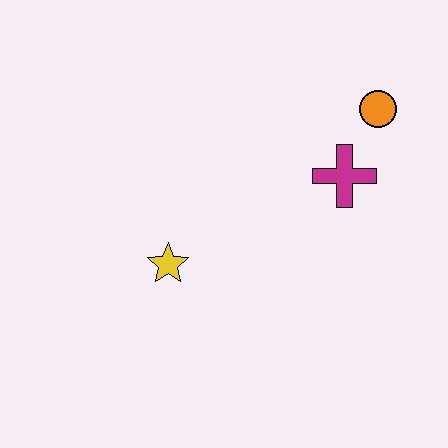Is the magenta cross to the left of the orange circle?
Yes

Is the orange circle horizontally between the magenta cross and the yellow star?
No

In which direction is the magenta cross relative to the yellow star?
The magenta cross is to the right of the yellow star.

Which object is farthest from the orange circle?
The yellow star is farthest from the orange circle.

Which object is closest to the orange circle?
The magenta cross is closest to the orange circle.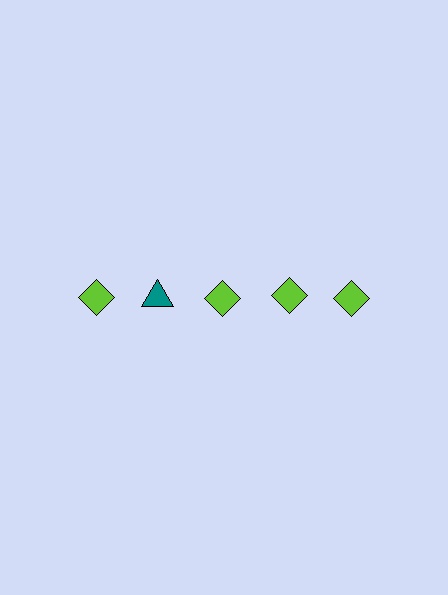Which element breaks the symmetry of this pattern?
The teal triangle in the top row, second from left column breaks the symmetry. All other shapes are lime diamonds.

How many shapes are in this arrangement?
There are 5 shapes arranged in a grid pattern.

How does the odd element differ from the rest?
It differs in both color (teal instead of lime) and shape (triangle instead of diamond).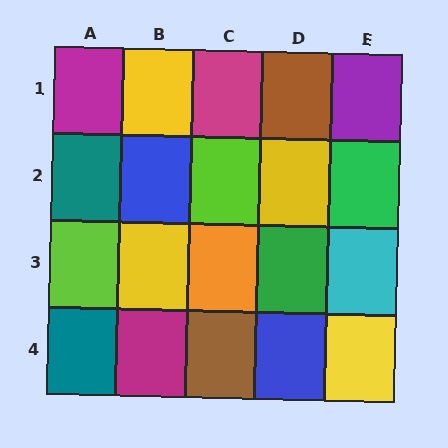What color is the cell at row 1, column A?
Magenta.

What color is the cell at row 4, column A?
Teal.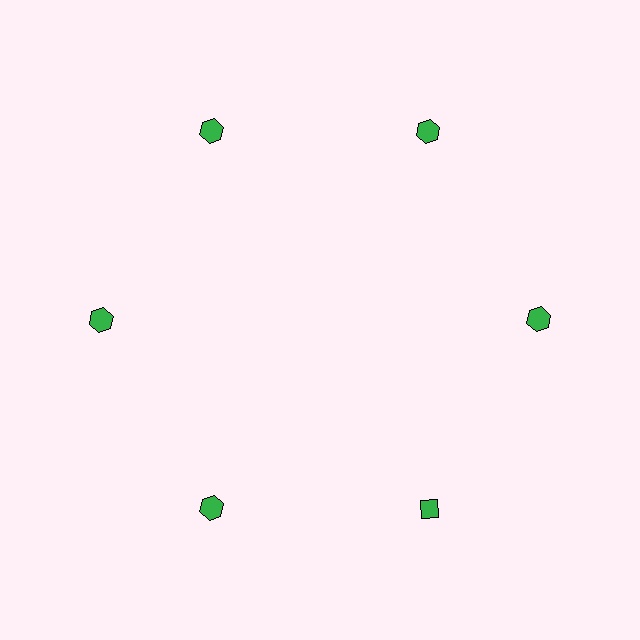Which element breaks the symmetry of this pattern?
The green diamond at roughly the 5 o'clock position breaks the symmetry. All other shapes are green hexagons.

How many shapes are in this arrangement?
There are 6 shapes arranged in a ring pattern.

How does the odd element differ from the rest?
It has a different shape: diamond instead of hexagon.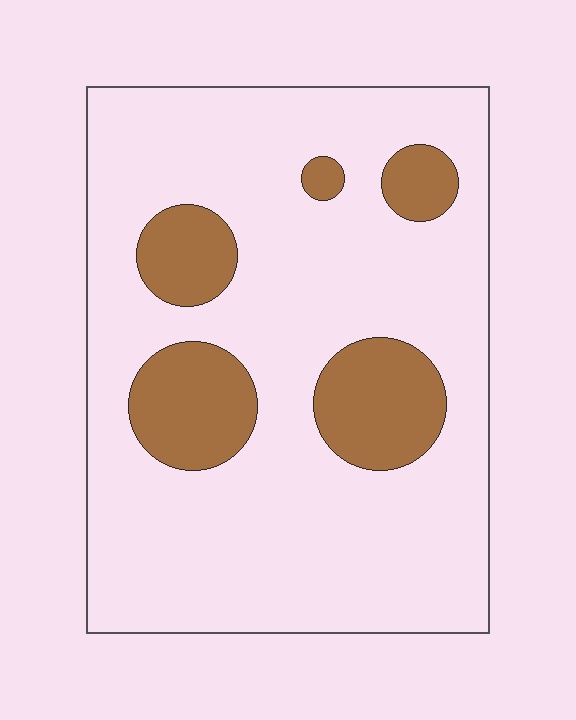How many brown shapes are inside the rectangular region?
5.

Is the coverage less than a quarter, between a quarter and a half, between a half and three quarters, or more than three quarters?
Less than a quarter.